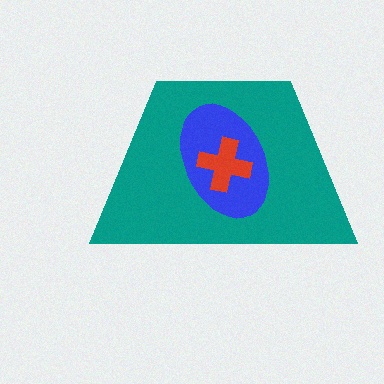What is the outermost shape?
The teal trapezoid.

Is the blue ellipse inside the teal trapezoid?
Yes.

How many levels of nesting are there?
3.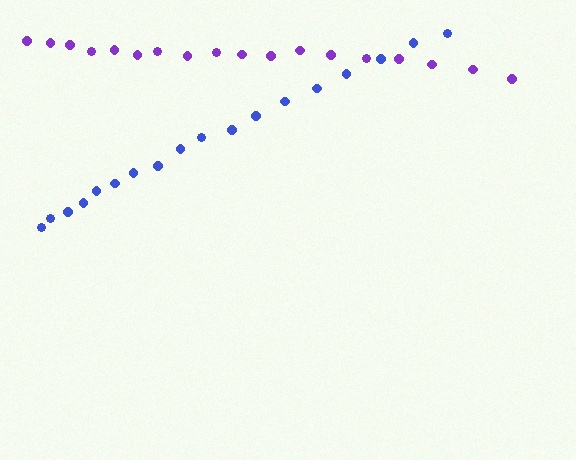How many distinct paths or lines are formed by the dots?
There are 2 distinct paths.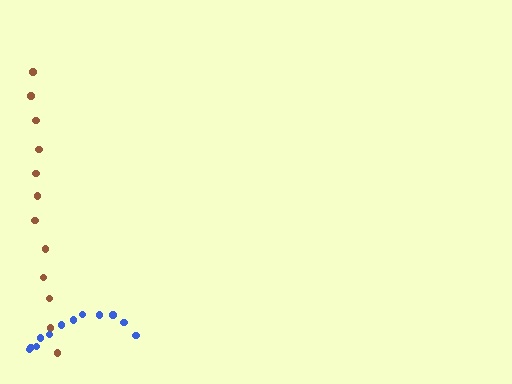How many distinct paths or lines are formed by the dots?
There are 2 distinct paths.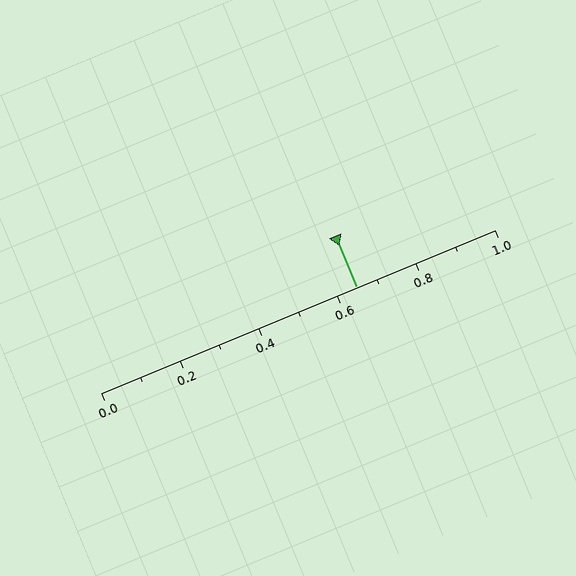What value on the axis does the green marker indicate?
The marker indicates approximately 0.65.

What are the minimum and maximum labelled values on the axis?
The axis runs from 0.0 to 1.0.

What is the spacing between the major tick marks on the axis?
The major ticks are spaced 0.2 apart.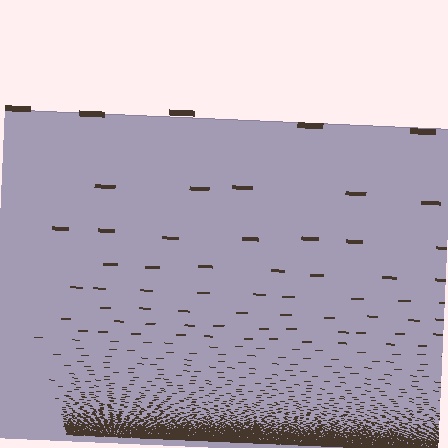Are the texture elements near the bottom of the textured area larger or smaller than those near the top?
Smaller. The gradient is inverted — elements near the bottom are smaller and denser.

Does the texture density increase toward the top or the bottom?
Density increases toward the bottom.